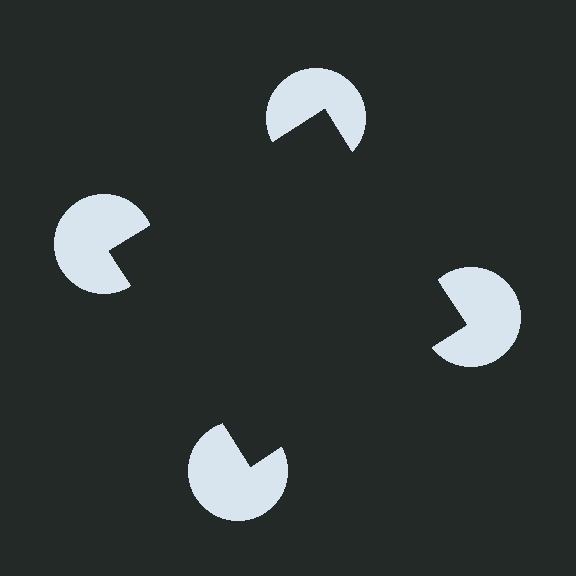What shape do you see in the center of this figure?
An illusory square — its edges are inferred from the aligned wedge cuts in the pac-man discs, not physically drawn.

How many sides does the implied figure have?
4 sides.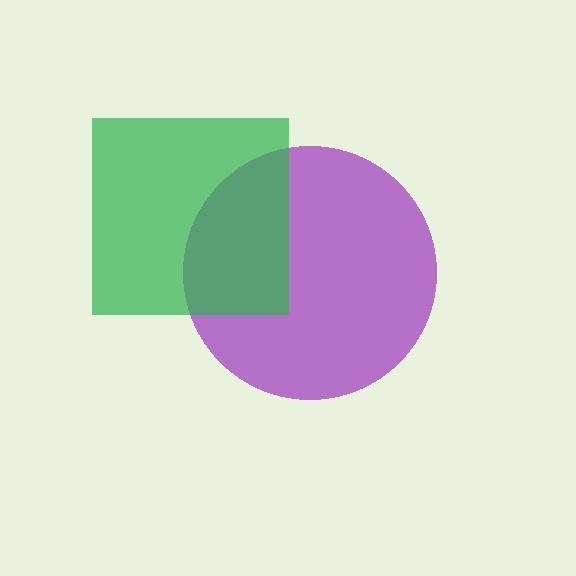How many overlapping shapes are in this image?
There are 2 overlapping shapes in the image.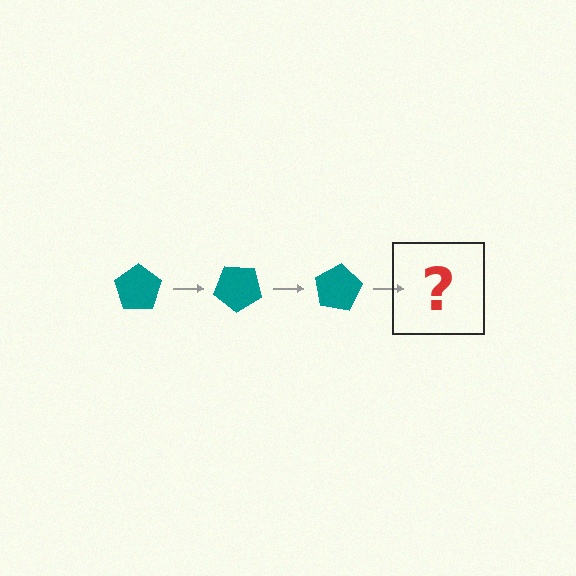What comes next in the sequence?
The next element should be a teal pentagon rotated 120 degrees.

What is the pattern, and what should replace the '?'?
The pattern is that the pentagon rotates 40 degrees each step. The '?' should be a teal pentagon rotated 120 degrees.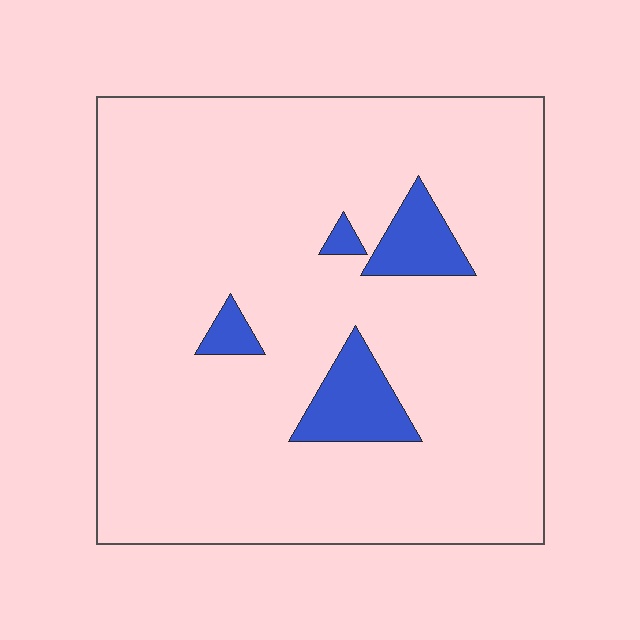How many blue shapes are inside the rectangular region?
4.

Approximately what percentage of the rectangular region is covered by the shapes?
Approximately 10%.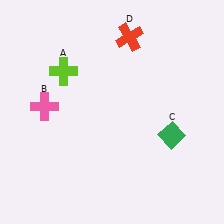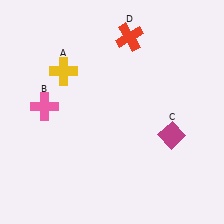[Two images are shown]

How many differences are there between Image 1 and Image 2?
There are 2 differences between the two images.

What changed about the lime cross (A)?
In Image 1, A is lime. In Image 2, it changed to yellow.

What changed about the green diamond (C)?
In Image 1, C is green. In Image 2, it changed to magenta.